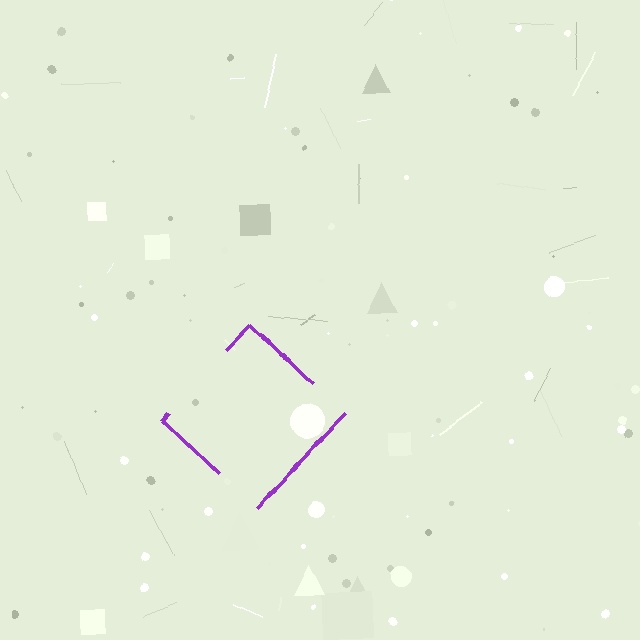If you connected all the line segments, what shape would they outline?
They would outline a diamond.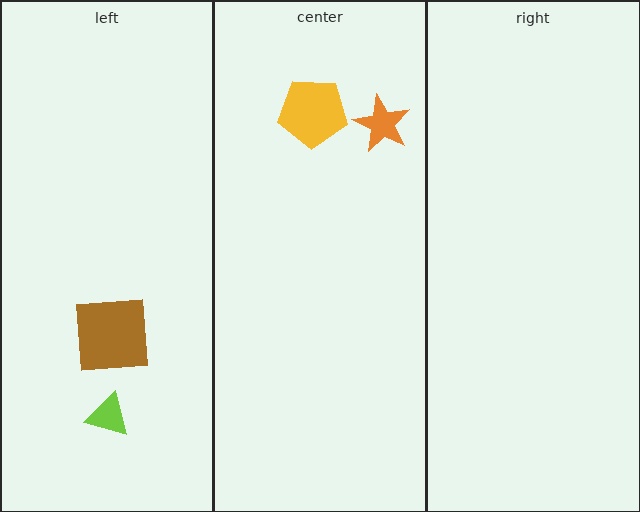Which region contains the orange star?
The center region.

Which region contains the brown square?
The left region.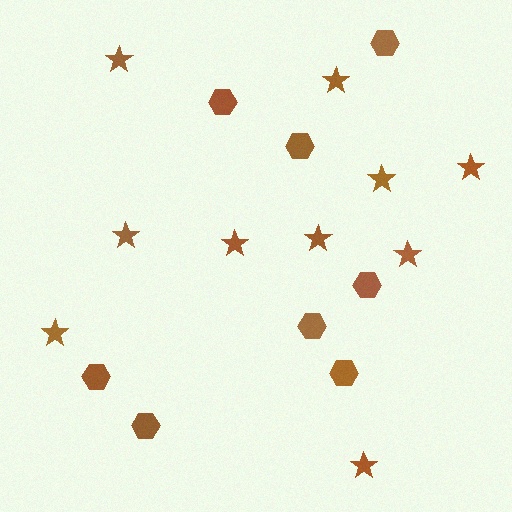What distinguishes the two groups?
There are 2 groups: one group of hexagons (8) and one group of stars (10).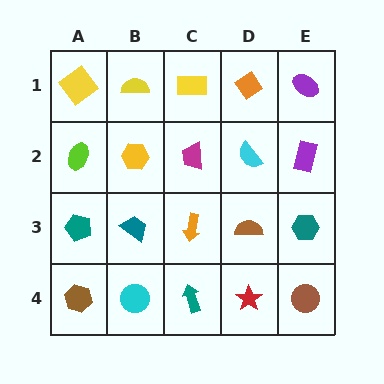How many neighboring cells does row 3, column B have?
4.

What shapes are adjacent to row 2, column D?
An orange diamond (row 1, column D), a brown semicircle (row 3, column D), a magenta trapezoid (row 2, column C), a purple rectangle (row 2, column E).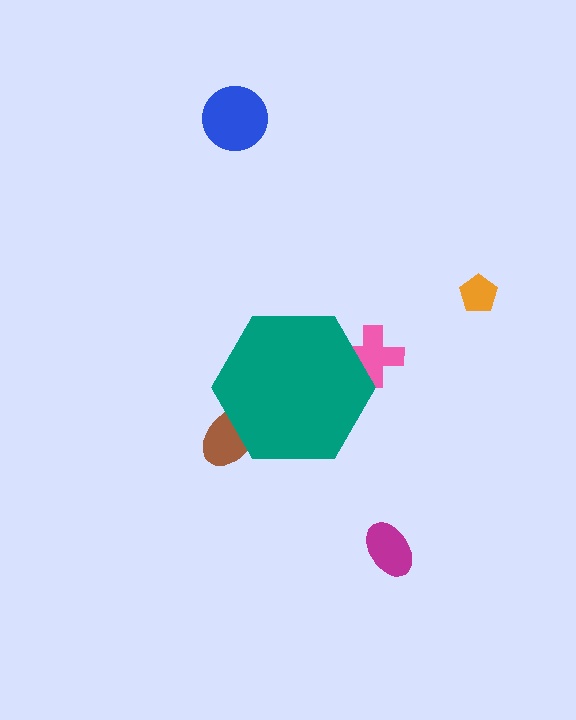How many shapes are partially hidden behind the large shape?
2 shapes are partially hidden.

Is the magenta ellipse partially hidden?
No, the magenta ellipse is fully visible.